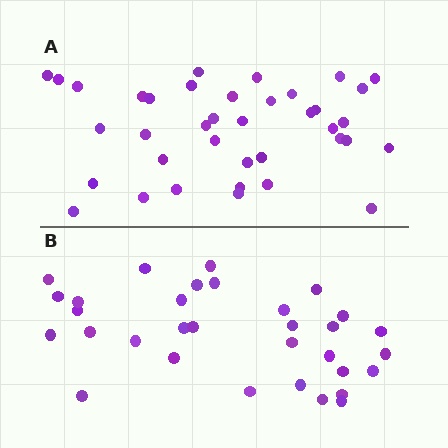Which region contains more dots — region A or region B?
Region A (the top region) has more dots.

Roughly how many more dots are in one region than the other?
Region A has about 6 more dots than region B.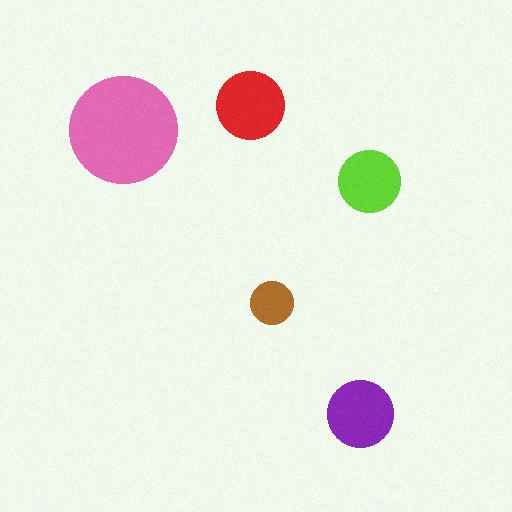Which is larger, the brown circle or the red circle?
The red one.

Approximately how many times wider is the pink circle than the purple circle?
About 1.5 times wider.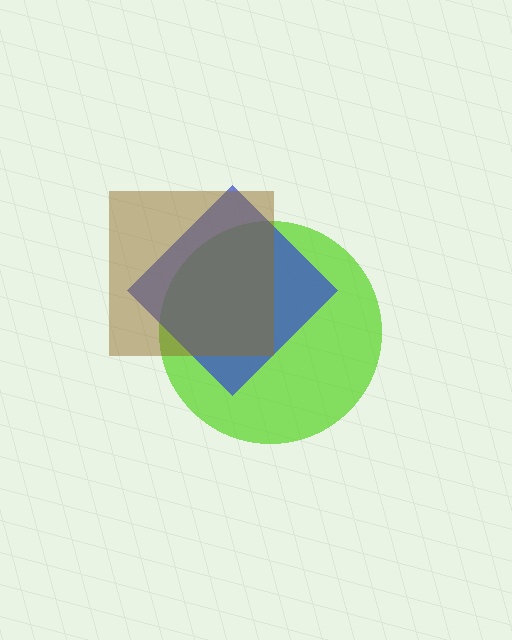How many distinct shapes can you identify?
There are 3 distinct shapes: a lime circle, a blue diamond, a brown square.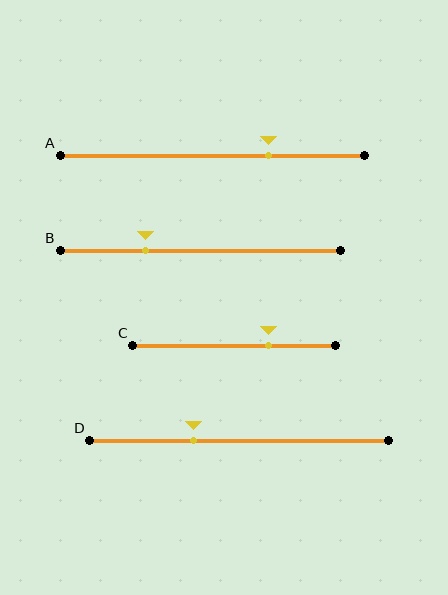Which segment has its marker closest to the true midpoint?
Segment D has its marker closest to the true midpoint.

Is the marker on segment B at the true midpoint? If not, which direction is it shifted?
No, the marker on segment B is shifted to the left by about 20% of the segment length.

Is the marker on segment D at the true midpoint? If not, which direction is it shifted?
No, the marker on segment D is shifted to the left by about 15% of the segment length.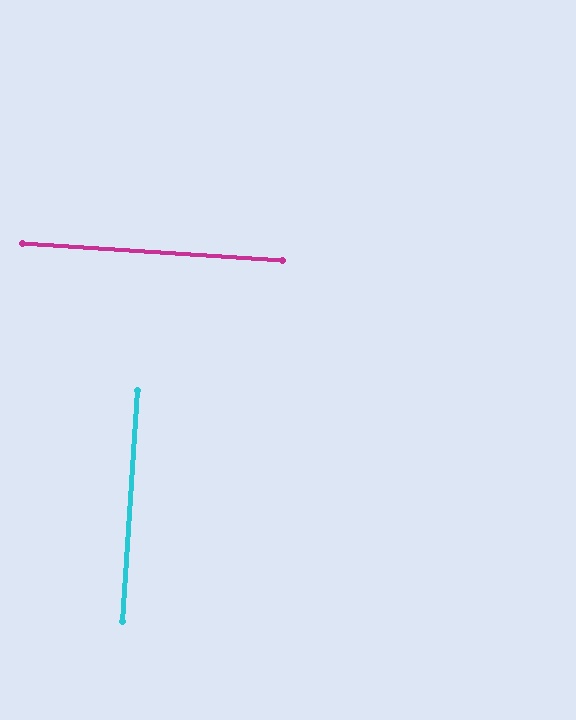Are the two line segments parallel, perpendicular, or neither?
Perpendicular — they meet at approximately 90°.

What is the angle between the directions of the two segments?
Approximately 90 degrees.